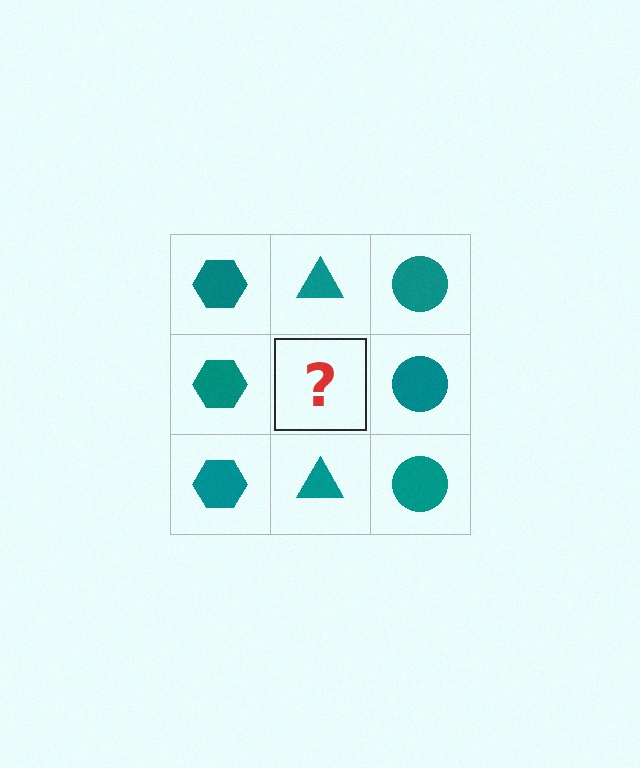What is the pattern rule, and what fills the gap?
The rule is that each column has a consistent shape. The gap should be filled with a teal triangle.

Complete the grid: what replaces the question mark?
The question mark should be replaced with a teal triangle.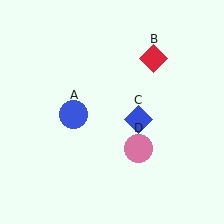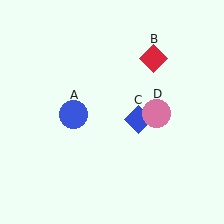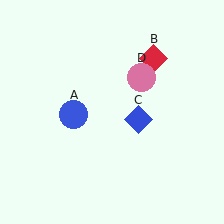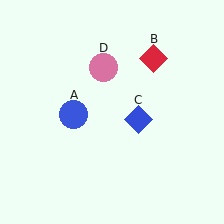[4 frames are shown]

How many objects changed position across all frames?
1 object changed position: pink circle (object D).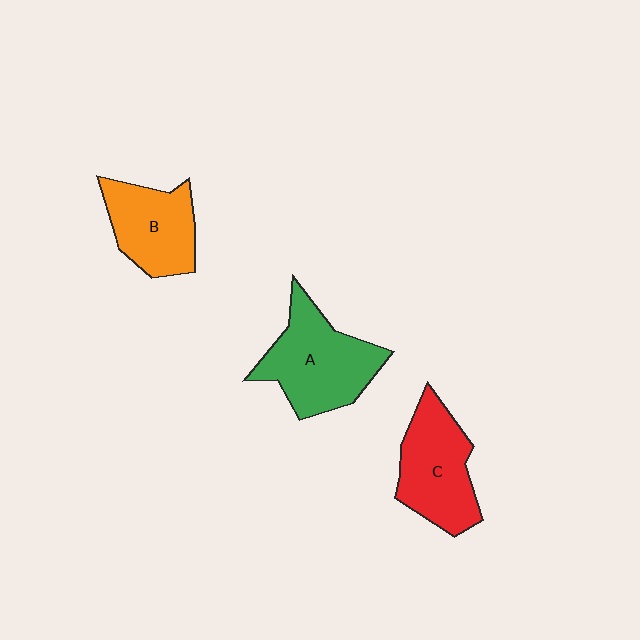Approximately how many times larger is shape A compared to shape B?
Approximately 1.3 times.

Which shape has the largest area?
Shape A (green).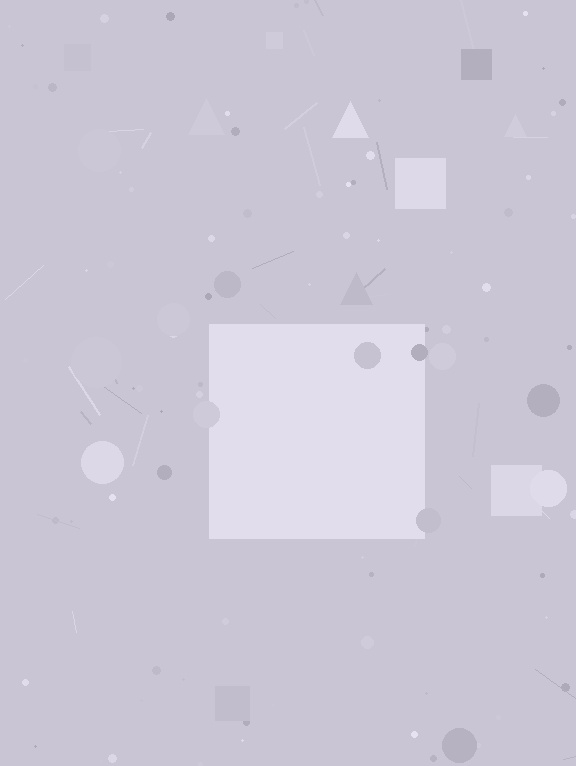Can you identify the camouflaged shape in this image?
The camouflaged shape is a square.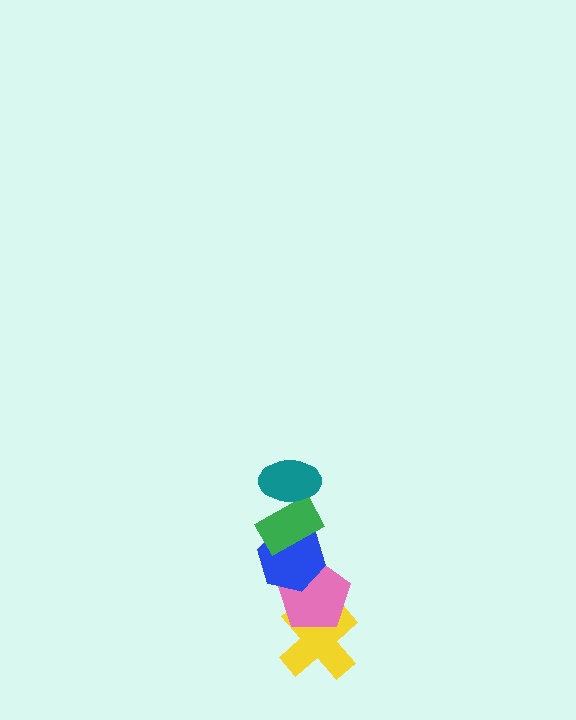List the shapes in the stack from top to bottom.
From top to bottom: the teal ellipse, the green rectangle, the blue hexagon, the pink pentagon, the yellow cross.